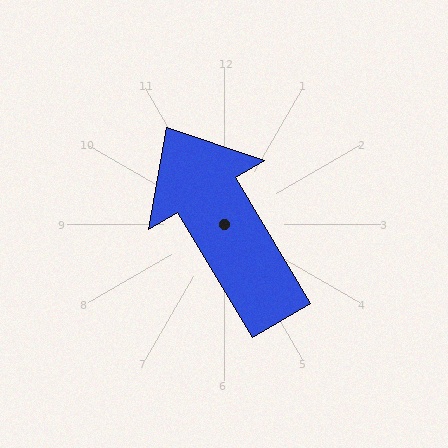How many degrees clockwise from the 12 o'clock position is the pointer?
Approximately 329 degrees.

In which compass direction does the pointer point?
Northwest.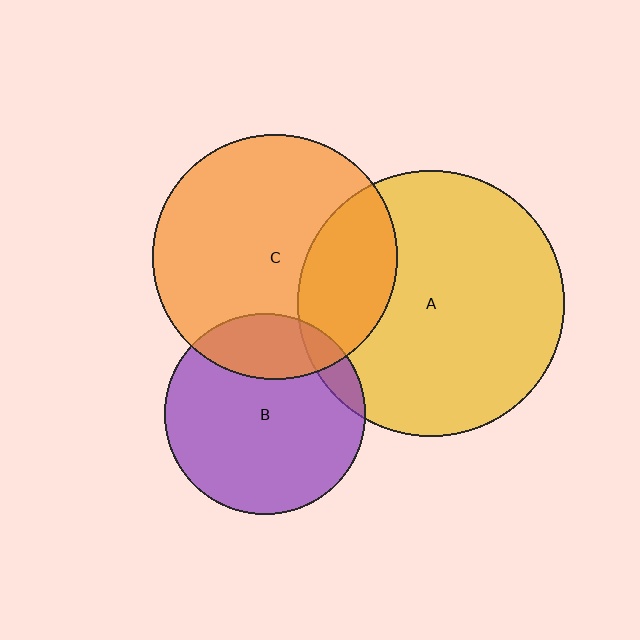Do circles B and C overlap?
Yes.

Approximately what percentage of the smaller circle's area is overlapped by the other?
Approximately 20%.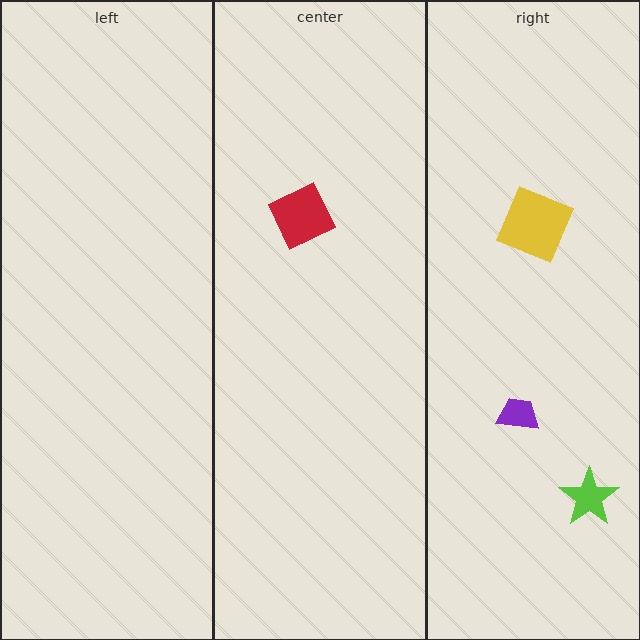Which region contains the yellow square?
The right region.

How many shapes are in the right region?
3.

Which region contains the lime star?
The right region.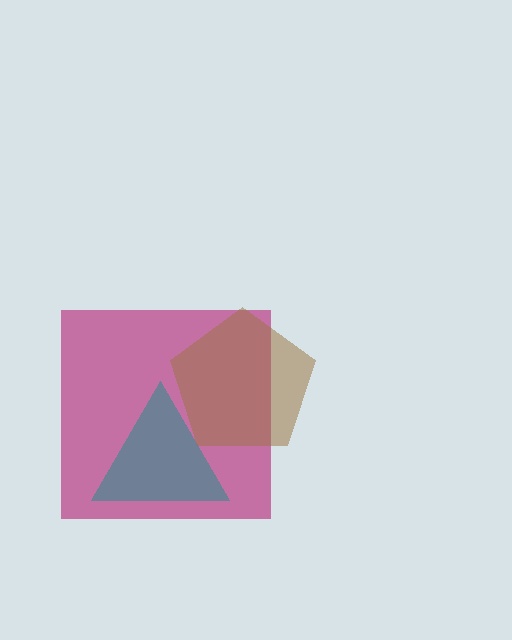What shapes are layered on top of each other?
The layered shapes are: a magenta square, a teal triangle, a brown pentagon.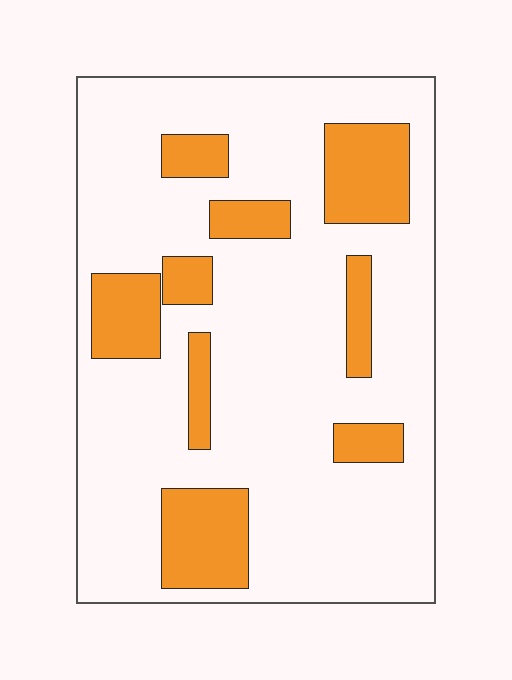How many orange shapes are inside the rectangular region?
9.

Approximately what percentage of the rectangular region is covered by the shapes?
Approximately 20%.